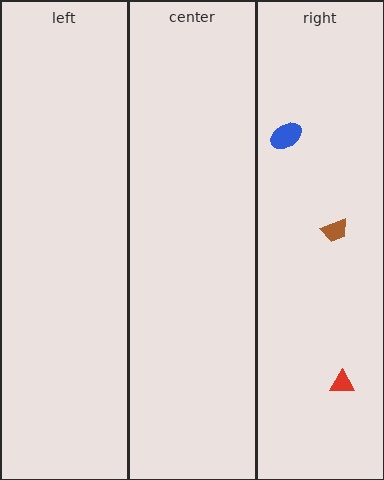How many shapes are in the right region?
3.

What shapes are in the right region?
The brown trapezoid, the blue ellipse, the red triangle.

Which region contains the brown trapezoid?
The right region.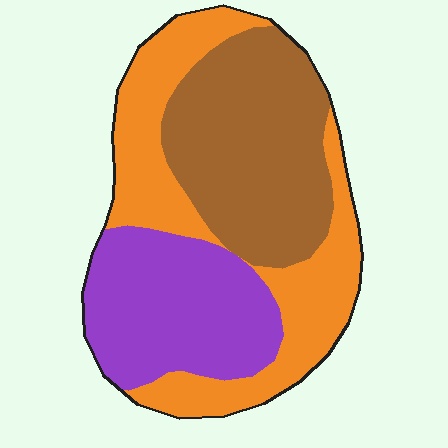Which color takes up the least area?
Purple, at roughly 30%.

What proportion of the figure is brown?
Brown takes up between a quarter and a half of the figure.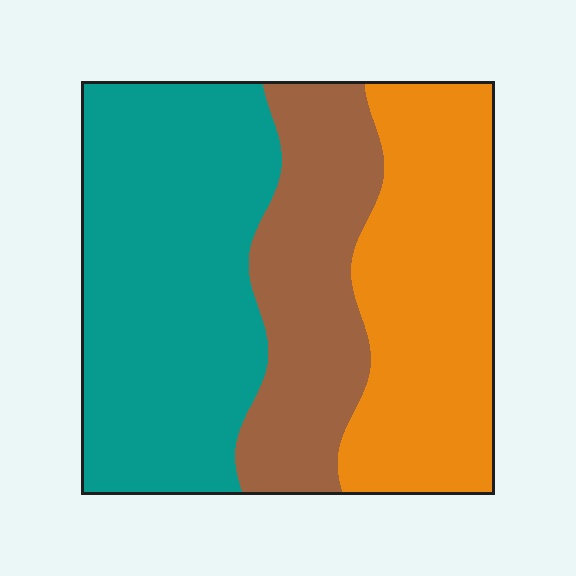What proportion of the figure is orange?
Orange takes up about one third (1/3) of the figure.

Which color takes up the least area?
Brown, at roughly 25%.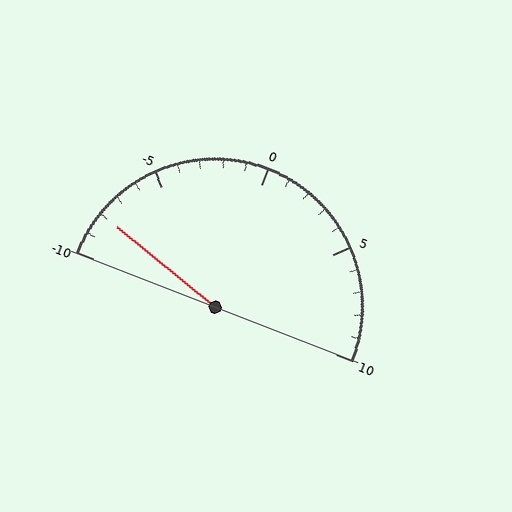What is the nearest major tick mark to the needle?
The nearest major tick mark is -10.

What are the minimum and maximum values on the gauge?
The gauge ranges from -10 to 10.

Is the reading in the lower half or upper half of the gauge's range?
The reading is in the lower half of the range (-10 to 10).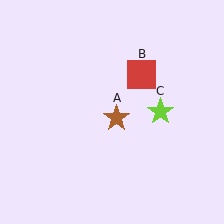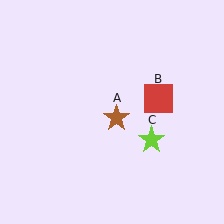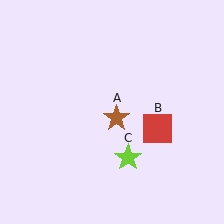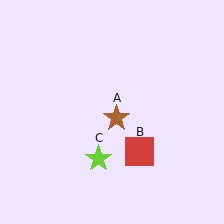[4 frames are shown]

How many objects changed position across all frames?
2 objects changed position: red square (object B), lime star (object C).